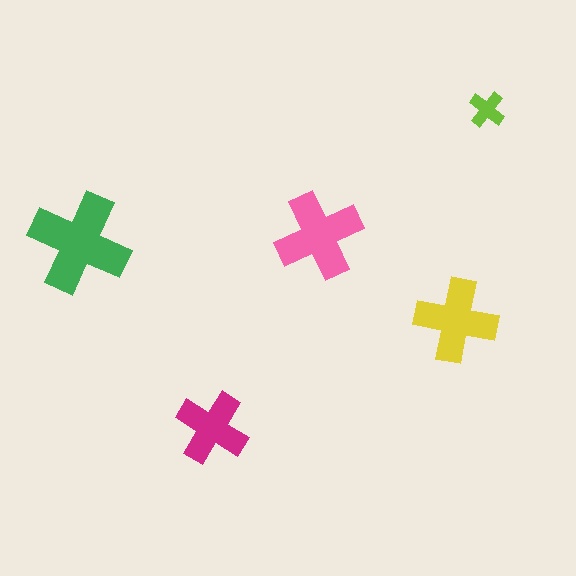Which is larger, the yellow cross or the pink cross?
The pink one.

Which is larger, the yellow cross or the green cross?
The green one.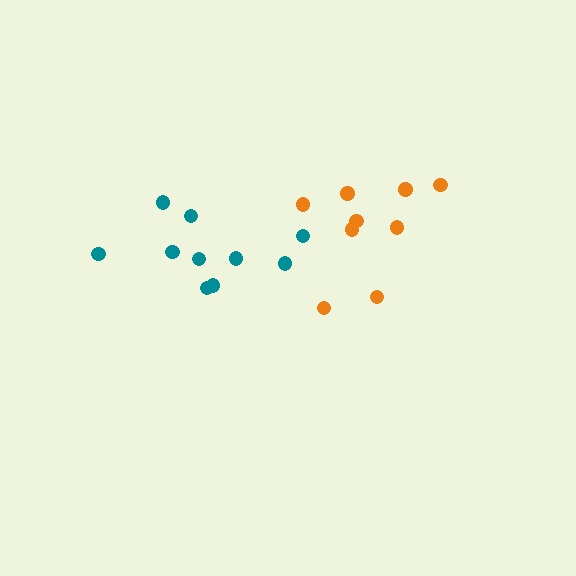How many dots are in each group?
Group 1: 9 dots, Group 2: 10 dots (19 total).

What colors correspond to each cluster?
The clusters are colored: orange, teal.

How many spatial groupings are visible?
There are 2 spatial groupings.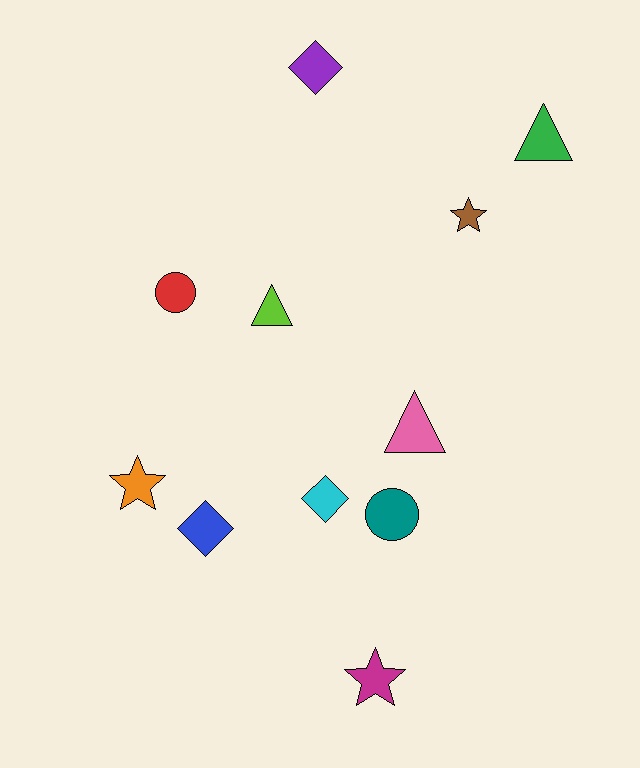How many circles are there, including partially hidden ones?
There are 2 circles.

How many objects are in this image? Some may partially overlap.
There are 11 objects.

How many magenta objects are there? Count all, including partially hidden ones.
There is 1 magenta object.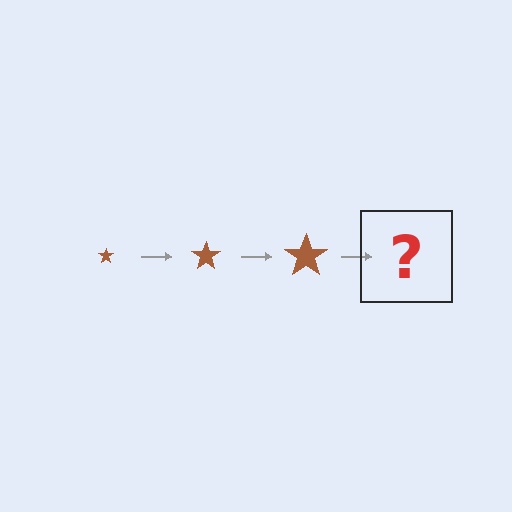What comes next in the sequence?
The next element should be a brown star, larger than the previous one.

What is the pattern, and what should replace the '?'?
The pattern is that the star gets progressively larger each step. The '?' should be a brown star, larger than the previous one.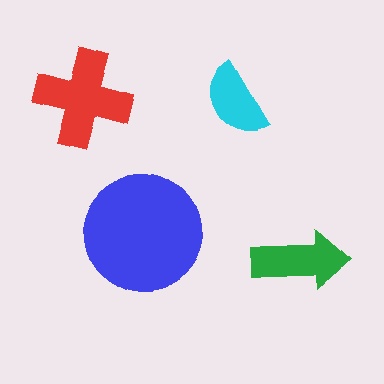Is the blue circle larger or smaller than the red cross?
Larger.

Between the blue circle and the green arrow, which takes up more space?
The blue circle.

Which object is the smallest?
The cyan semicircle.